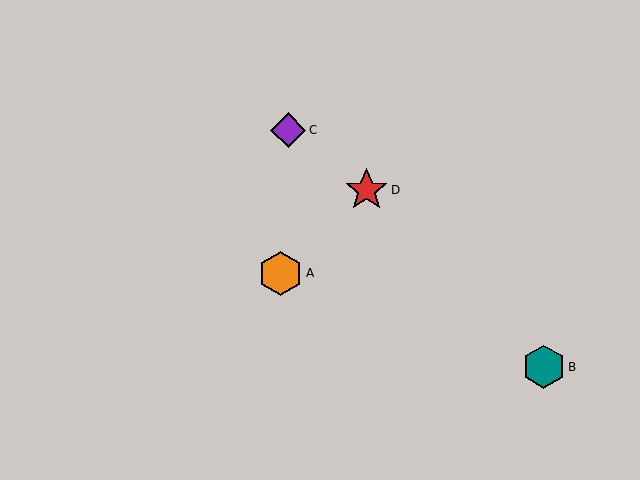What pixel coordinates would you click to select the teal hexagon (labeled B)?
Click at (544, 367) to select the teal hexagon B.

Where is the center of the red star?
The center of the red star is at (367, 190).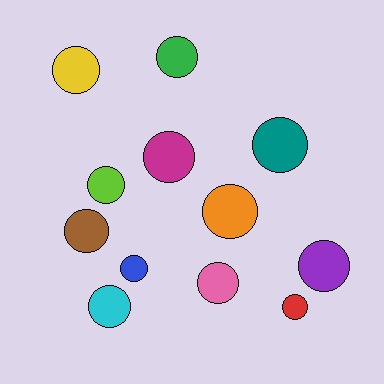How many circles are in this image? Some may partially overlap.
There are 12 circles.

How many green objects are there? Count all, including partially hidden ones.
There is 1 green object.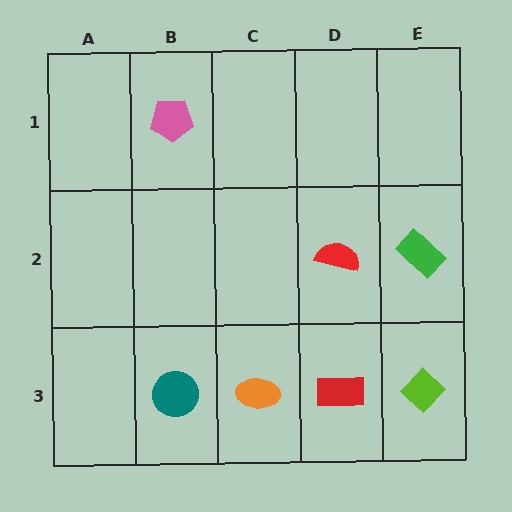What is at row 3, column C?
An orange ellipse.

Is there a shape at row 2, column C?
No, that cell is empty.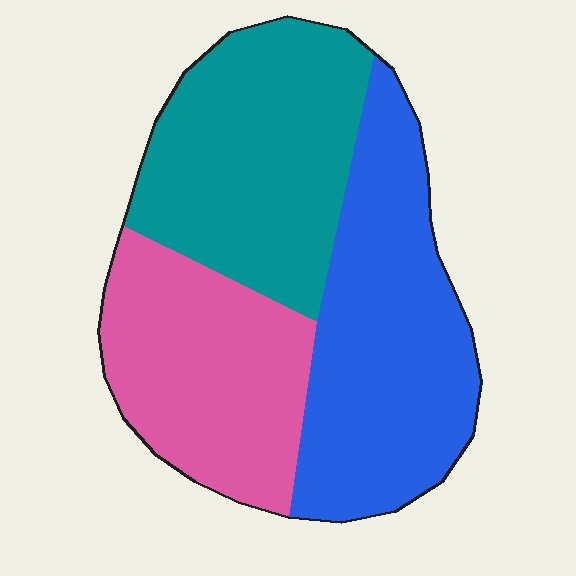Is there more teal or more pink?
Teal.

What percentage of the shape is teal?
Teal covers roughly 35% of the shape.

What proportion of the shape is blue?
Blue covers 37% of the shape.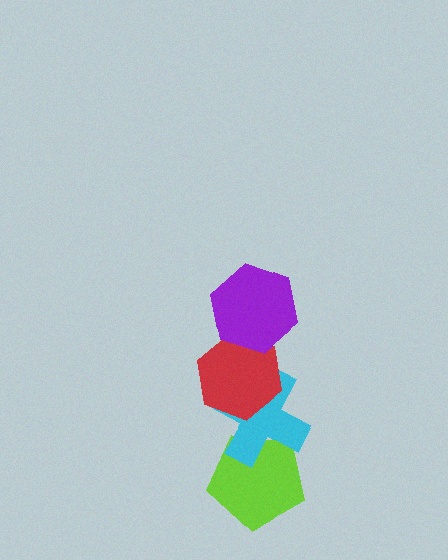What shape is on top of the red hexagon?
The purple hexagon is on top of the red hexagon.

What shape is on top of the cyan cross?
The red hexagon is on top of the cyan cross.